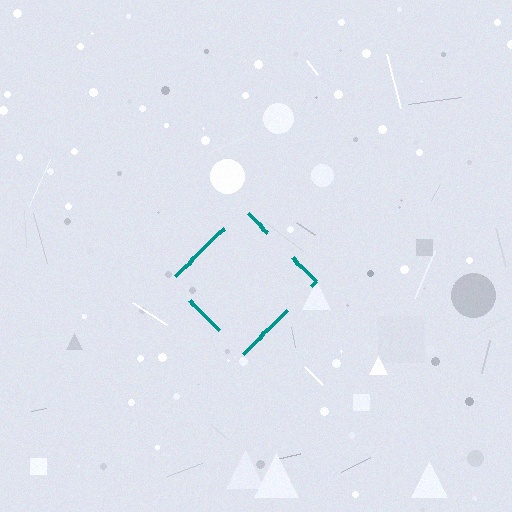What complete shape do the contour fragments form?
The contour fragments form a diamond.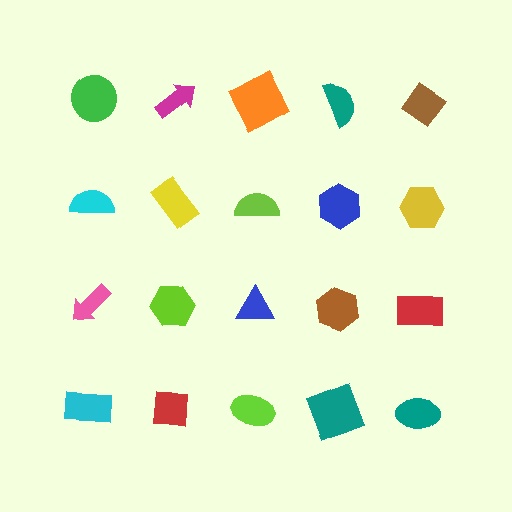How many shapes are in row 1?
5 shapes.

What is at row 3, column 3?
A blue triangle.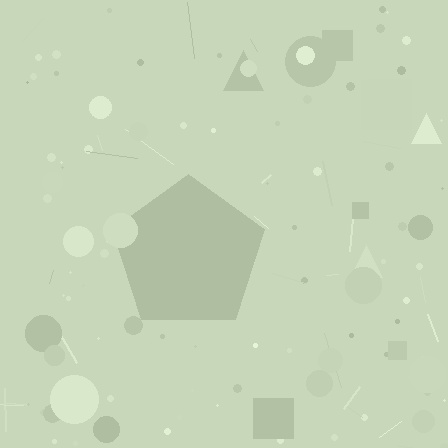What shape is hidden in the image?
A pentagon is hidden in the image.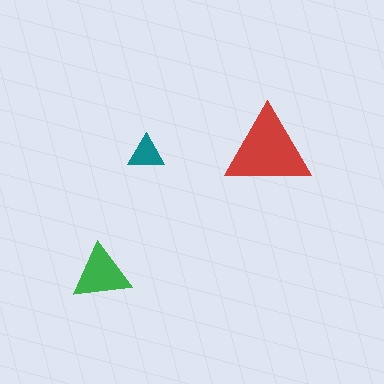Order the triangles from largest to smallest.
the red one, the green one, the teal one.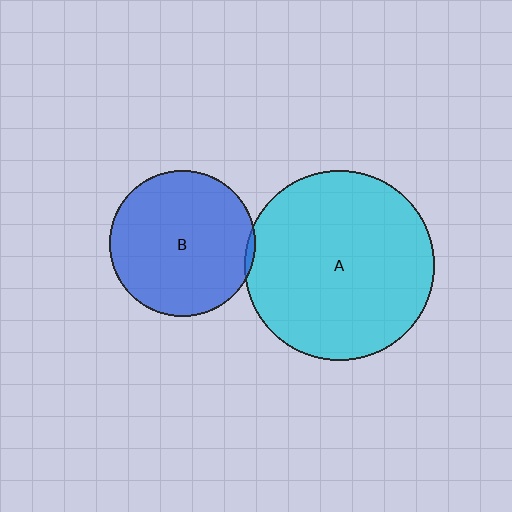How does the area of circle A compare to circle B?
Approximately 1.7 times.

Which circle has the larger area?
Circle A (cyan).